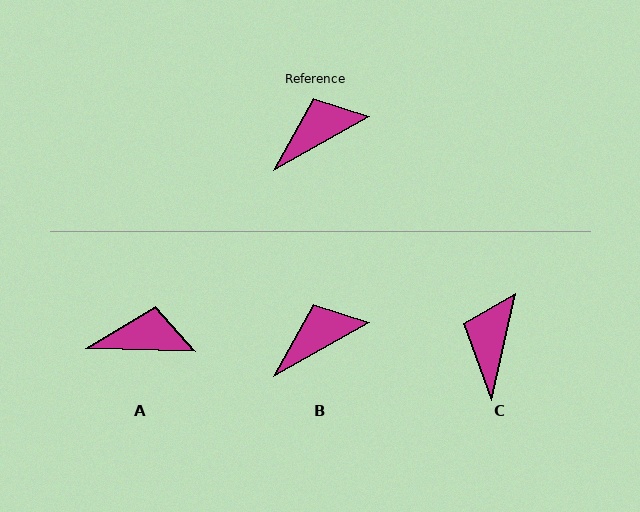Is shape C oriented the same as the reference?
No, it is off by about 48 degrees.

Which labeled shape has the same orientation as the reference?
B.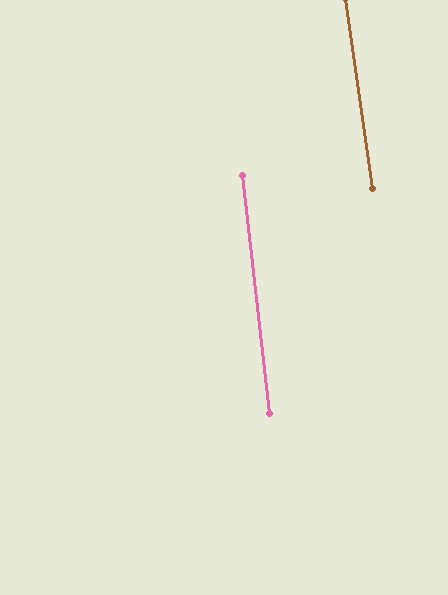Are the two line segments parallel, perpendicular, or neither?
Parallel — their directions differ by only 1.7°.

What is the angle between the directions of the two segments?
Approximately 2 degrees.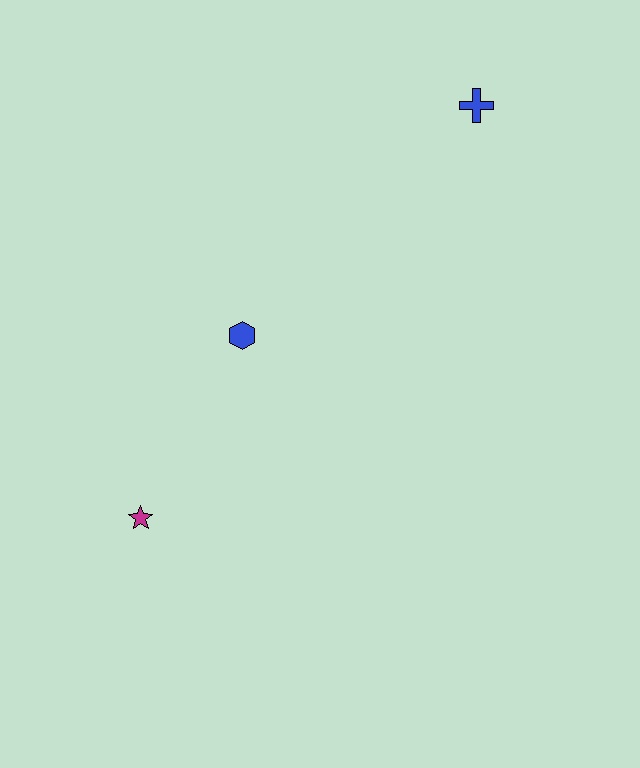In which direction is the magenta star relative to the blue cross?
The magenta star is below the blue cross.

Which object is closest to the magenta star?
The blue hexagon is closest to the magenta star.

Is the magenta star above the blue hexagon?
No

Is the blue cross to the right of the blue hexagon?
Yes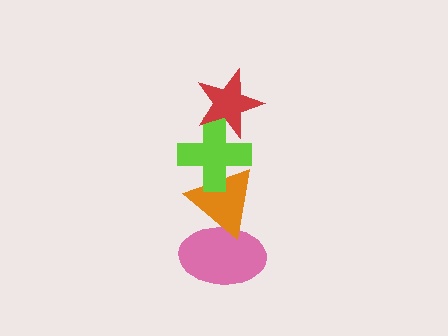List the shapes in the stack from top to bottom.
From top to bottom: the red star, the lime cross, the orange triangle, the pink ellipse.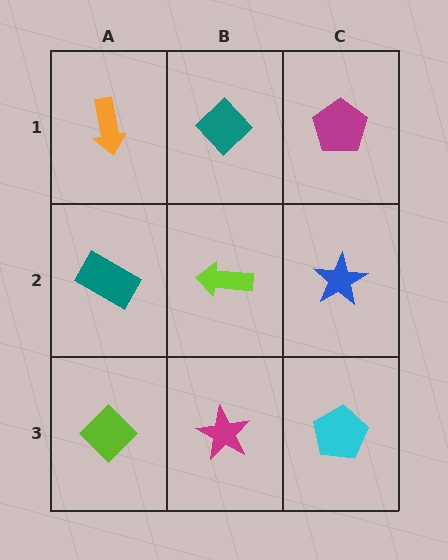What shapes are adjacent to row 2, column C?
A magenta pentagon (row 1, column C), a cyan pentagon (row 3, column C), a lime arrow (row 2, column B).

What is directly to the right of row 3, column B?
A cyan pentagon.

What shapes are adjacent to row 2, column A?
An orange arrow (row 1, column A), a lime diamond (row 3, column A), a lime arrow (row 2, column B).